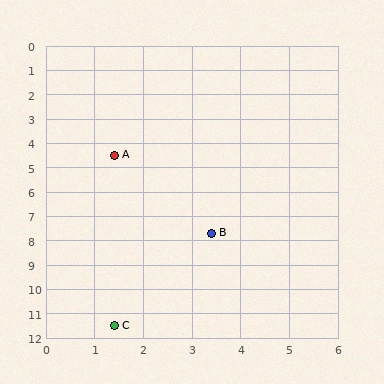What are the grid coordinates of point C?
Point C is at approximately (1.4, 11.5).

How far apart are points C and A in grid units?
Points C and A are about 7.0 grid units apart.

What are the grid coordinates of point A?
Point A is at approximately (1.4, 4.5).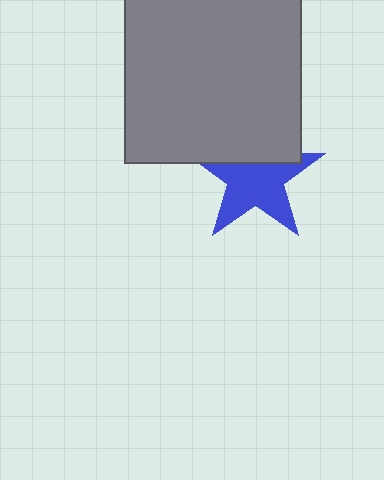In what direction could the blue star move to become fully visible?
The blue star could move down. That would shift it out from behind the gray rectangle entirely.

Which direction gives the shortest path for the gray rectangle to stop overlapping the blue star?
Moving up gives the shortest separation.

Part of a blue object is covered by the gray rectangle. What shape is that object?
It is a star.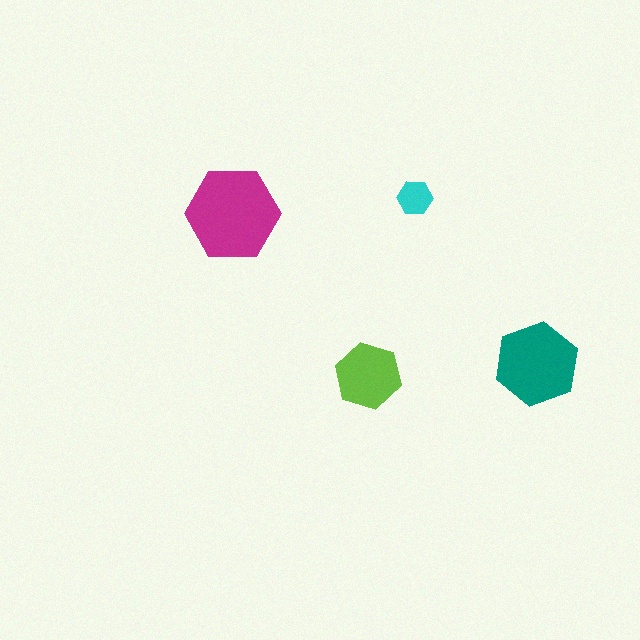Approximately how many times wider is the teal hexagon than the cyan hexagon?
About 2.5 times wider.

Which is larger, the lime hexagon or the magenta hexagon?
The magenta one.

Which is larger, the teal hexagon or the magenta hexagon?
The magenta one.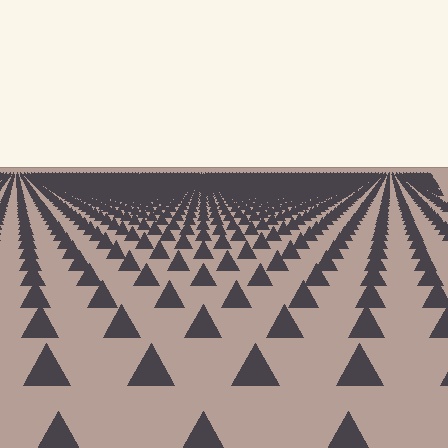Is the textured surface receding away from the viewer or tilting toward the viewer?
The surface is receding away from the viewer. Texture elements get smaller and denser toward the top.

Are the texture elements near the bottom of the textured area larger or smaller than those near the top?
Larger. Near the bottom, elements are closer to the viewer and appear at a bigger on-screen size.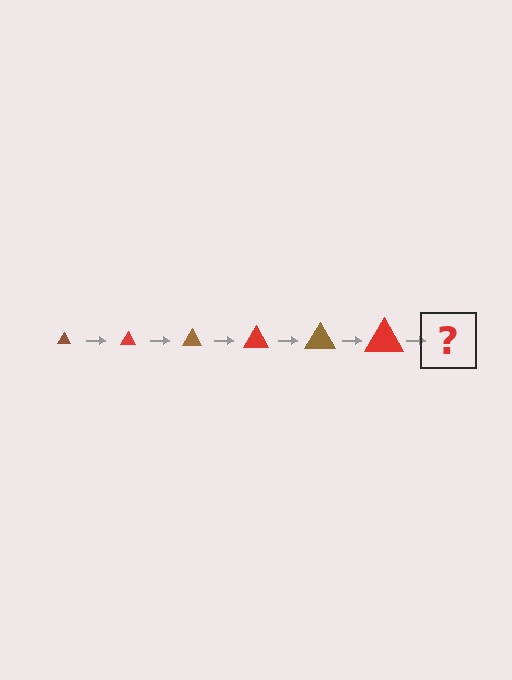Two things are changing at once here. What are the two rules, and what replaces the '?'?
The two rules are that the triangle grows larger each step and the color cycles through brown and red. The '?' should be a brown triangle, larger than the previous one.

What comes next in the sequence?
The next element should be a brown triangle, larger than the previous one.